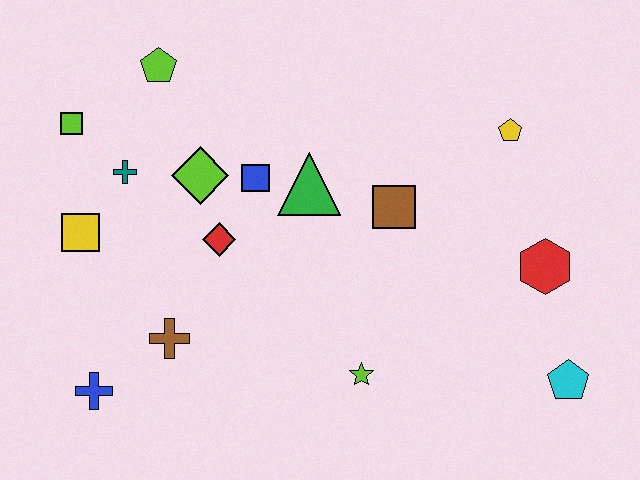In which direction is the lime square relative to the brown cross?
The lime square is above the brown cross.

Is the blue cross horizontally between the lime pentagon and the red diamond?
No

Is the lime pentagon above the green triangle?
Yes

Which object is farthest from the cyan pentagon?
The lime square is farthest from the cyan pentagon.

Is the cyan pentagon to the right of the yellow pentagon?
Yes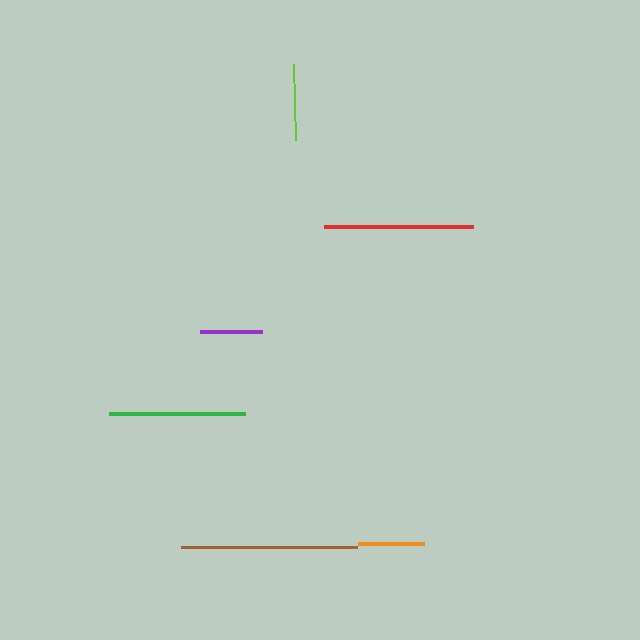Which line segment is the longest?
The brown line is the longest at approximately 176 pixels.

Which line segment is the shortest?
The purple line is the shortest at approximately 62 pixels.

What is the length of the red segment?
The red segment is approximately 149 pixels long.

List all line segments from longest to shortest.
From longest to shortest: brown, red, green, lime, orange, purple.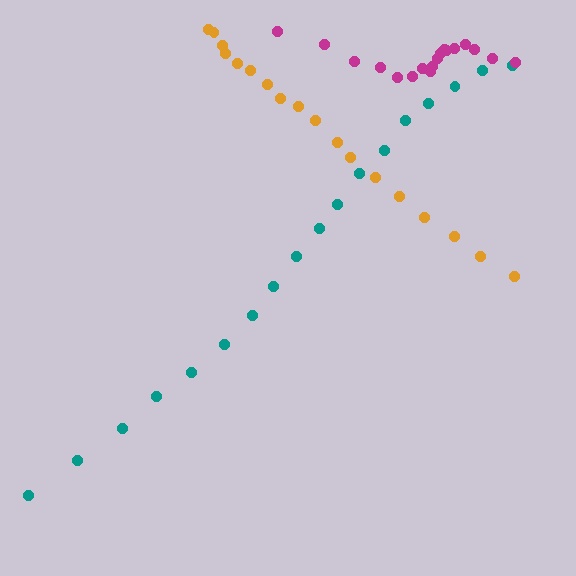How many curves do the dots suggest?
There are 3 distinct paths.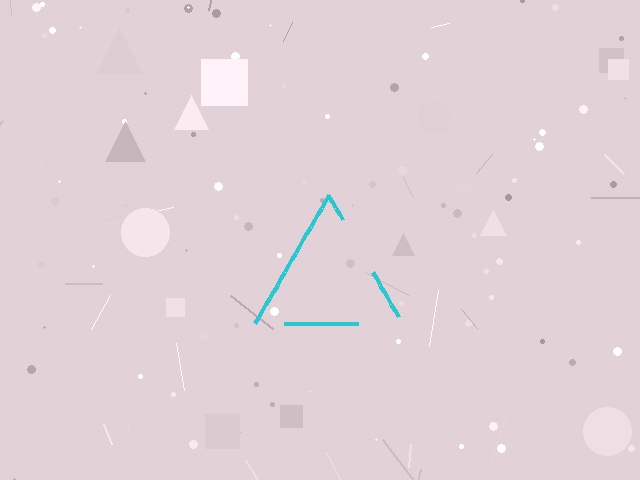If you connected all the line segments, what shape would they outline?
They would outline a triangle.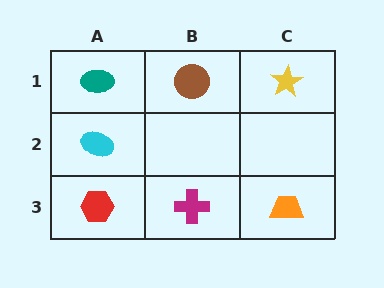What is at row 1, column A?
A teal ellipse.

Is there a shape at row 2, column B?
No, that cell is empty.